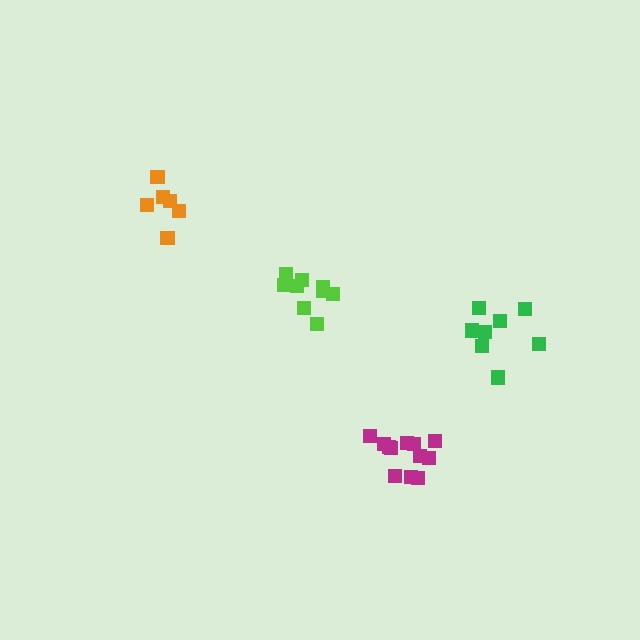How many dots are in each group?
Group 1: 9 dots, Group 2: 6 dots, Group 3: 8 dots, Group 4: 12 dots (35 total).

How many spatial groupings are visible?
There are 4 spatial groupings.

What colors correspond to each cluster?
The clusters are colored: lime, orange, green, magenta.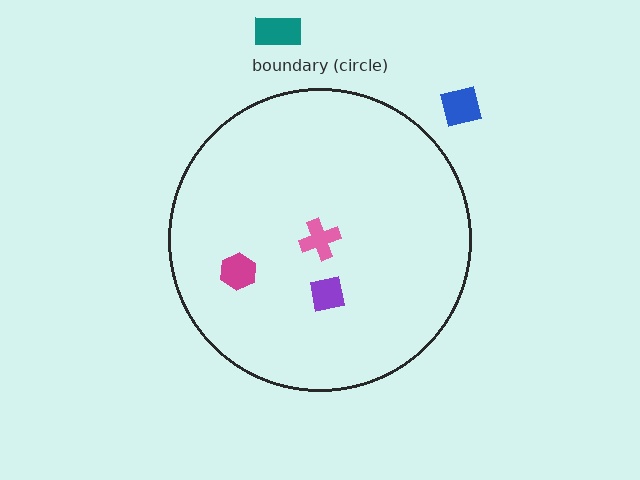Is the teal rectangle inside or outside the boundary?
Outside.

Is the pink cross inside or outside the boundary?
Inside.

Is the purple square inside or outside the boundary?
Inside.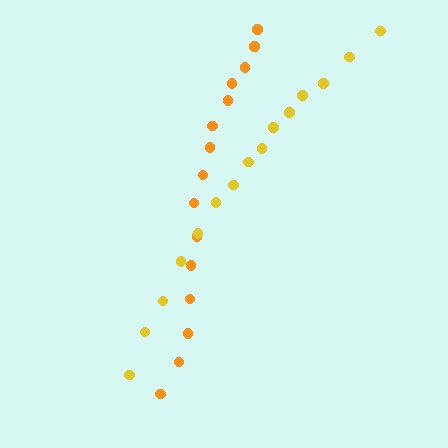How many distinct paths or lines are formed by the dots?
There are 2 distinct paths.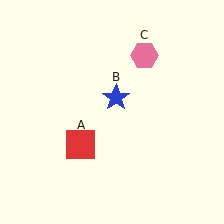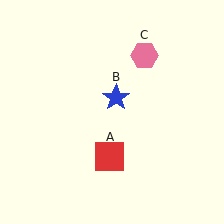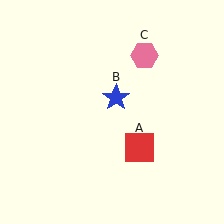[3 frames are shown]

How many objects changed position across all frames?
1 object changed position: red square (object A).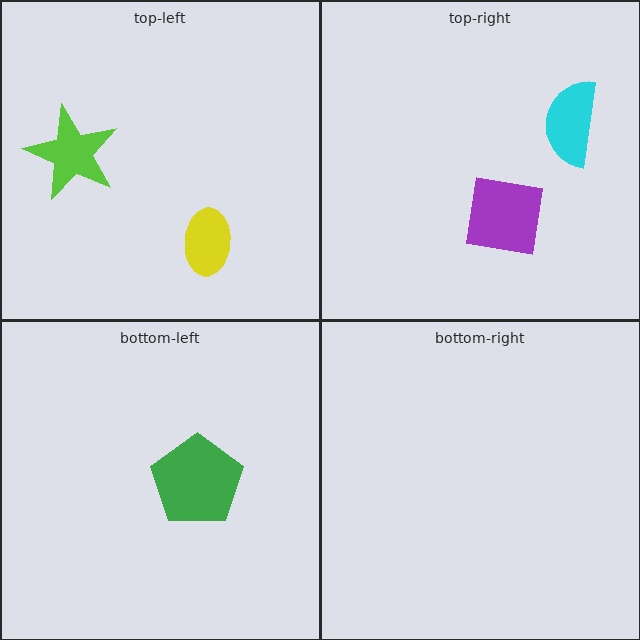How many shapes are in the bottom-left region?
1.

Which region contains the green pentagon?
The bottom-left region.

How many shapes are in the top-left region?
2.